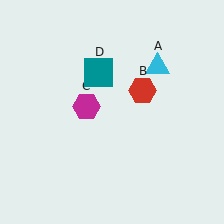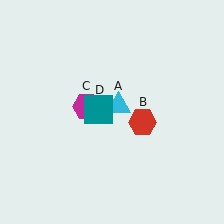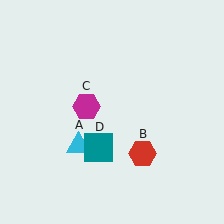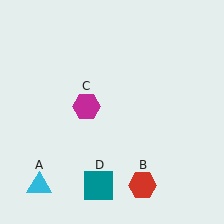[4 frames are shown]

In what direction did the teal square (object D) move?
The teal square (object D) moved down.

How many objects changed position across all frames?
3 objects changed position: cyan triangle (object A), red hexagon (object B), teal square (object D).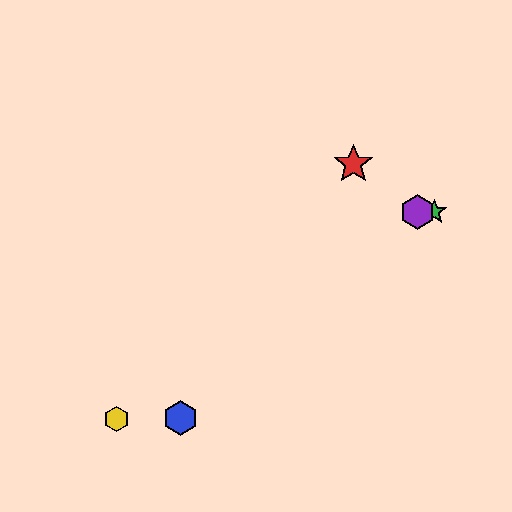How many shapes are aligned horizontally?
2 shapes (the green star, the purple hexagon) are aligned horizontally.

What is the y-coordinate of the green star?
The green star is at y≈212.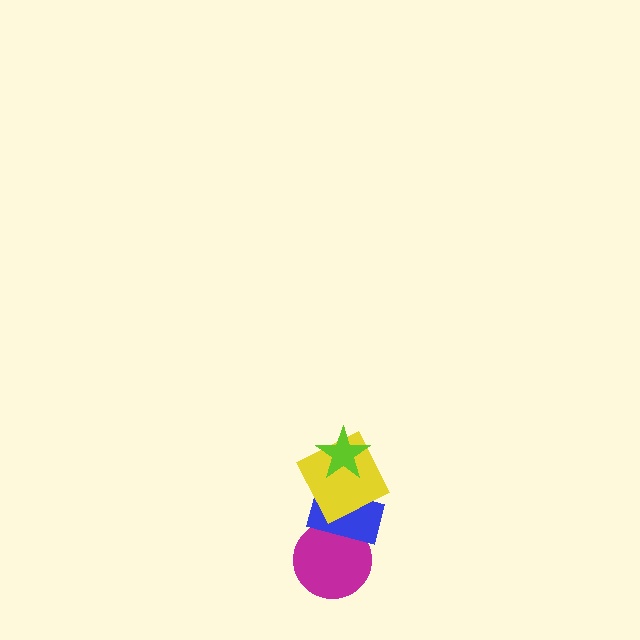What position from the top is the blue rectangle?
The blue rectangle is 3rd from the top.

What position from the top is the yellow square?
The yellow square is 2nd from the top.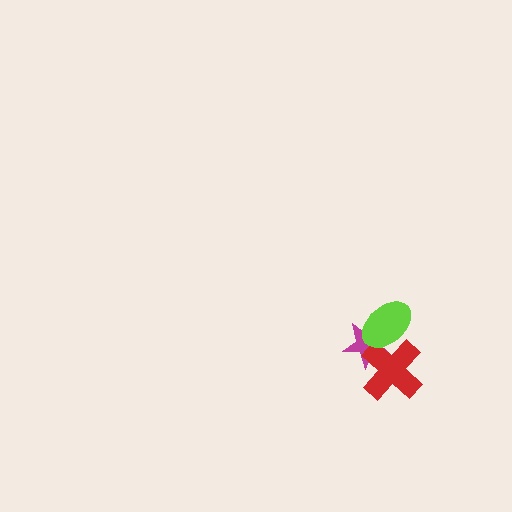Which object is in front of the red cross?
The lime ellipse is in front of the red cross.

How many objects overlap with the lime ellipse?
2 objects overlap with the lime ellipse.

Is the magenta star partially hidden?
Yes, it is partially covered by another shape.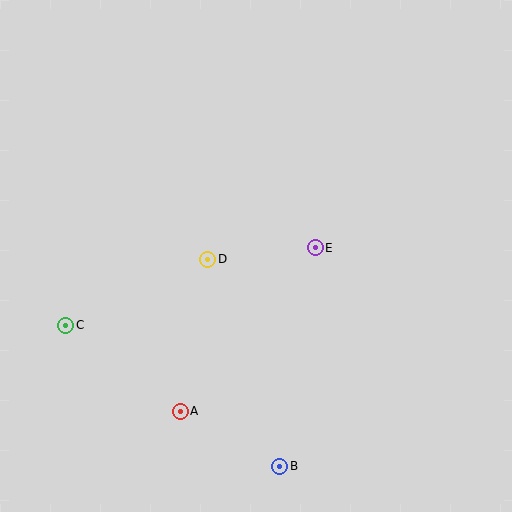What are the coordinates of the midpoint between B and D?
The midpoint between B and D is at (244, 363).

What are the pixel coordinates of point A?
Point A is at (180, 411).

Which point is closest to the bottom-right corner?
Point B is closest to the bottom-right corner.